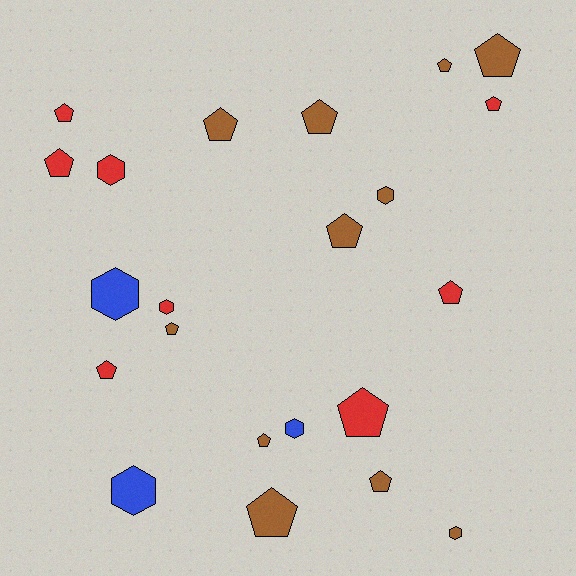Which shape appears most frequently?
Pentagon, with 15 objects.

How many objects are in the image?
There are 22 objects.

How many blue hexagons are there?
There are 3 blue hexagons.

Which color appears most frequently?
Brown, with 11 objects.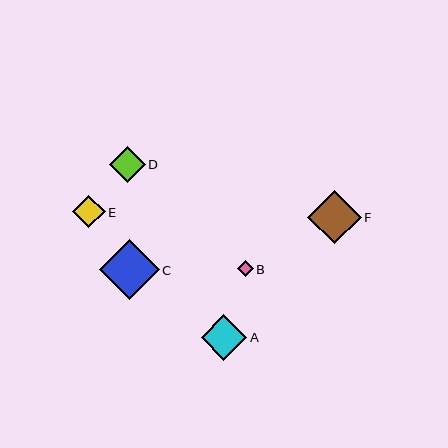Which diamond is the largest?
Diamond C is the largest with a size of approximately 60 pixels.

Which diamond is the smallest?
Diamond B is the smallest with a size of approximately 15 pixels.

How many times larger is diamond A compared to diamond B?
Diamond A is approximately 3.0 times the size of diamond B.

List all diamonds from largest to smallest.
From largest to smallest: C, F, A, D, E, B.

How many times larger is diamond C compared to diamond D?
Diamond C is approximately 1.6 times the size of diamond D.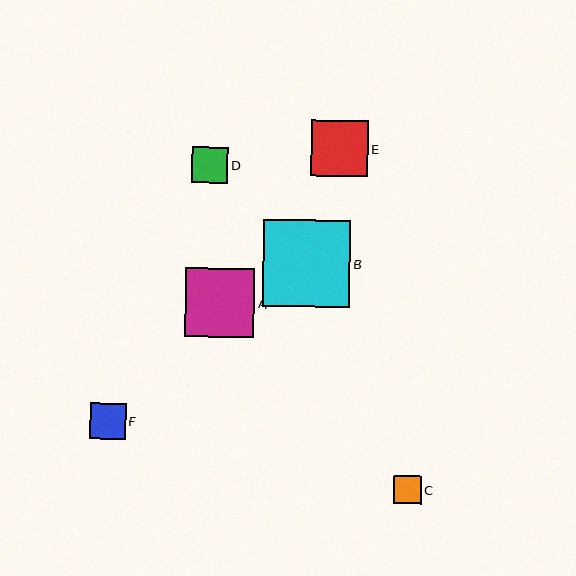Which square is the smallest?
Square C is the smallest with a size of approximately 28 pixels.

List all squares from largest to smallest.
From largest to smallest: B, A, E, D, F, C.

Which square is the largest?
Square B is the largest with a size of approximately 87 pixels.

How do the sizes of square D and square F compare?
Square D and square F are approximately the same size.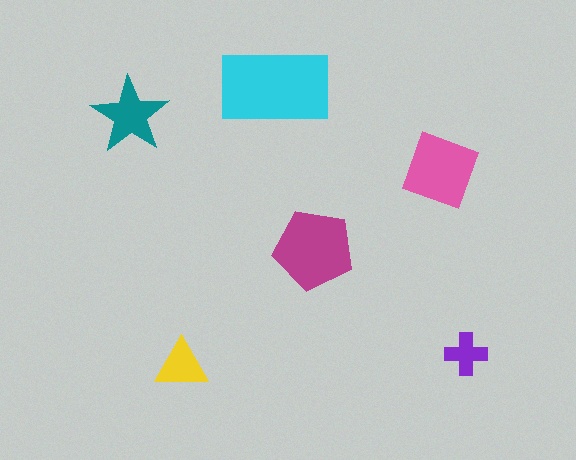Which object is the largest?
The cyan rectangle.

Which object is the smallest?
The purple cross.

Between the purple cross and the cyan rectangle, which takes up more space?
The cyan rectangle.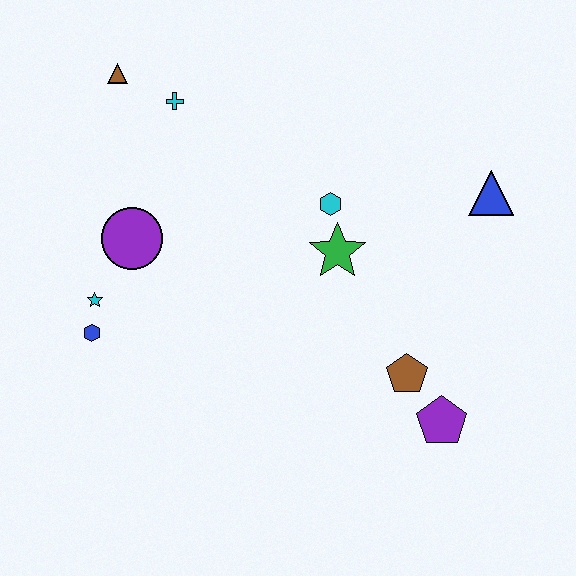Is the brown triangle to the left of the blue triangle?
Yes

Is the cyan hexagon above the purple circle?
Yes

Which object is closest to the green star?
The cyan hexagon is closest to the green star.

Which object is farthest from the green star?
The brown triangle is farthest from the green star.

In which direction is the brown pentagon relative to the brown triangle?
The brown pentagon is below the brown triangle.